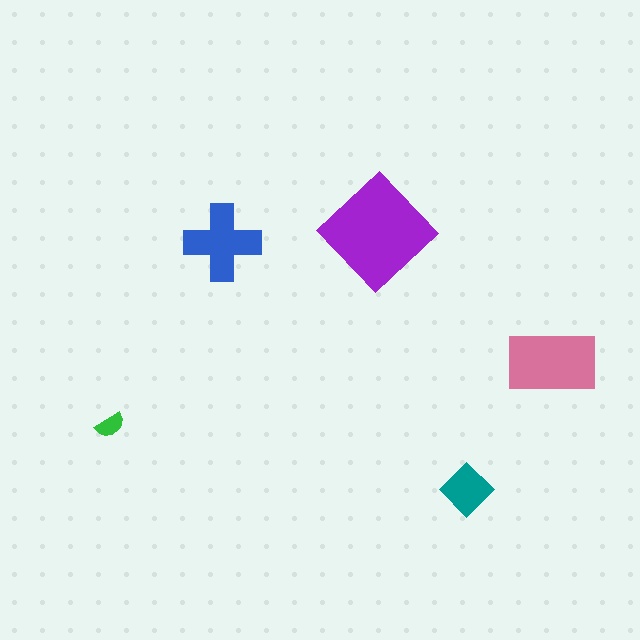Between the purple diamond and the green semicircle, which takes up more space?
The purple diamond.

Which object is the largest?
The purple diamond.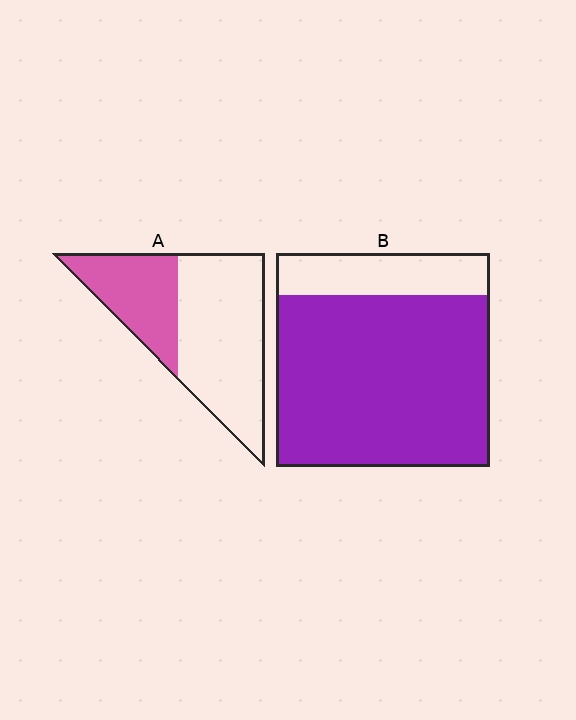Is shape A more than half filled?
No.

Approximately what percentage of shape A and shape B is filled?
A is approximately 35% and B is approximately 80%.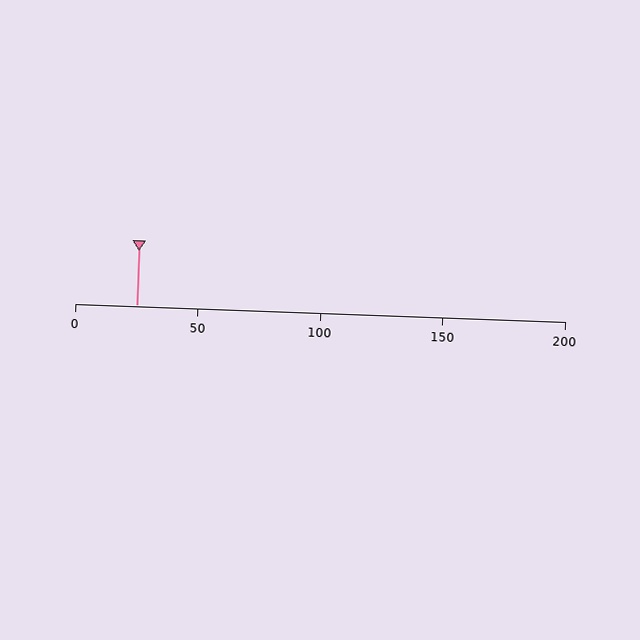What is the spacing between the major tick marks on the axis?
The major ticks are spaced 50 apart.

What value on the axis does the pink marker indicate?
The marker indicates approximately 25.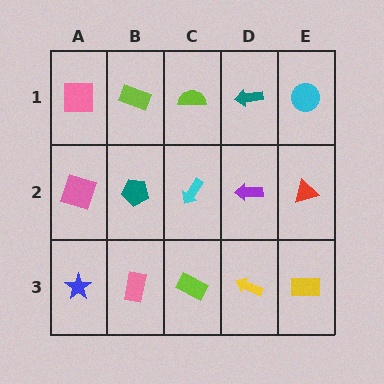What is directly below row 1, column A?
A pink square.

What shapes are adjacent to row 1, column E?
A red triangle (row 2, column E), a teal arrow (row 1, column D).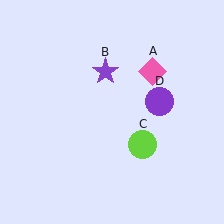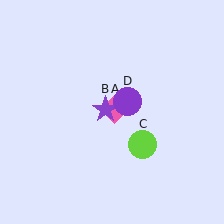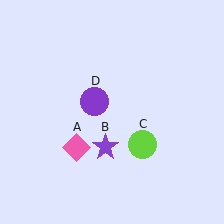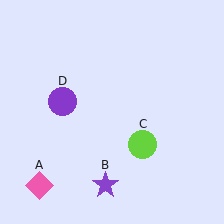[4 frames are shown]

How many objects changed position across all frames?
3 objects changed position: pink diamond (object A), purple star (object B), purple circle (object D).